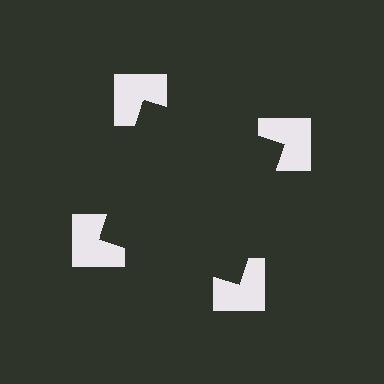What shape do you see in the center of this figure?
An illusory square — its edges are inferred from the aligned wedge cuts in the notched squares, not physically drawn.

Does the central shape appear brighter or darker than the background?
It typically appears slightly darker than the background, even though no actual brightness change is drawn.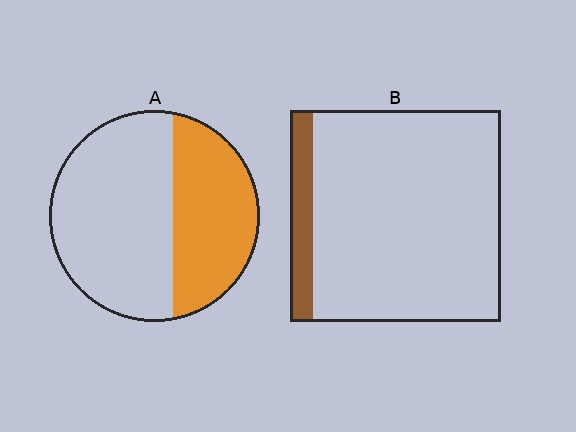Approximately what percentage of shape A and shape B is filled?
A is approximately 40% and B is approximately 10%.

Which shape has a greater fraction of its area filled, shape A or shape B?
Shape A.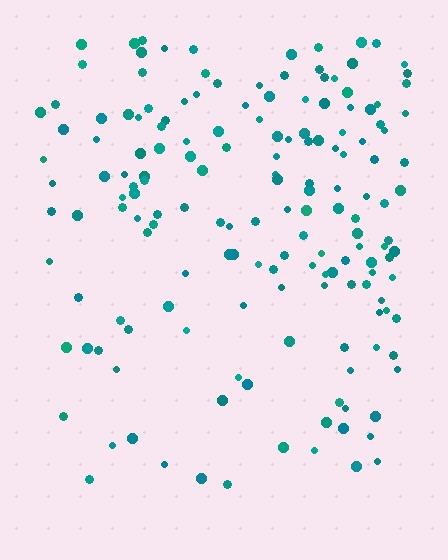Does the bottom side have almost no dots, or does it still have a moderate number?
Still a moderate number, just noticeably fewer than the top.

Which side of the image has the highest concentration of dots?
The top.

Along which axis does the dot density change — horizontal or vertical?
Vertical.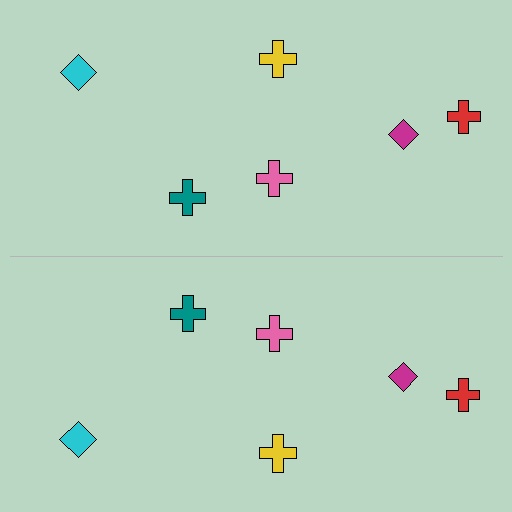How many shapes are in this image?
There are 12 shapes in this image.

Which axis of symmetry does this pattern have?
The pattern has a horizontal axis of symmetry running through the center of the image.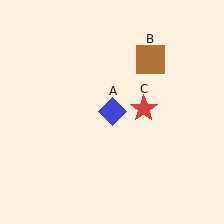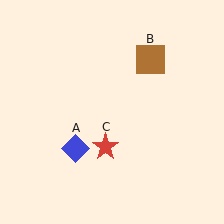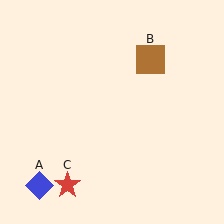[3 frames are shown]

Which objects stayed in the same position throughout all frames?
Brown square (object B) remained stationary.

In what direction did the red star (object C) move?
The red star (object C) moved down and to the left.